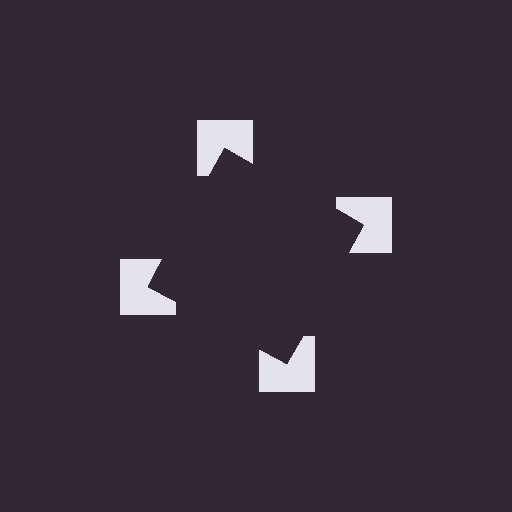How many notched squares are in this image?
There are 4 — one at each vertex of the illusory square.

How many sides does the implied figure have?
4 sides.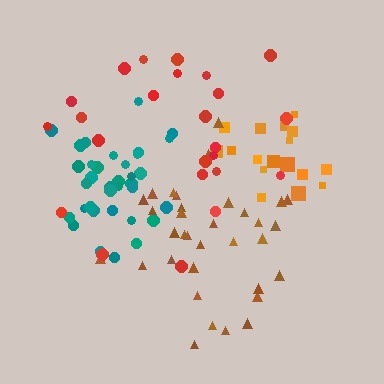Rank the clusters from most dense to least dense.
teal, orange, brown, red.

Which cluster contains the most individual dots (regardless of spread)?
Teal (35).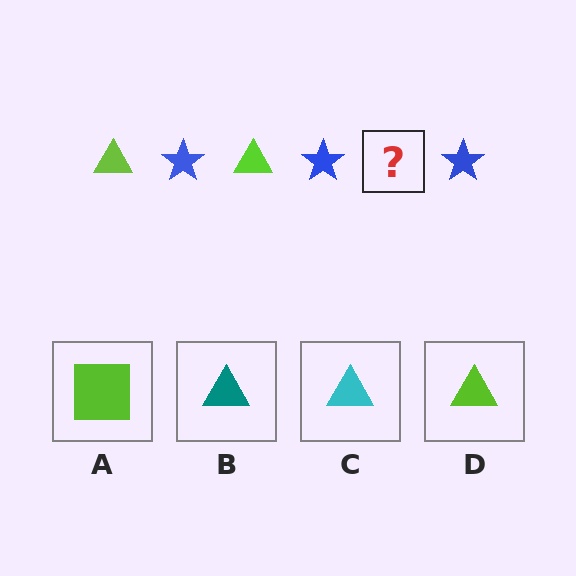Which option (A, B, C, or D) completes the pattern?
D.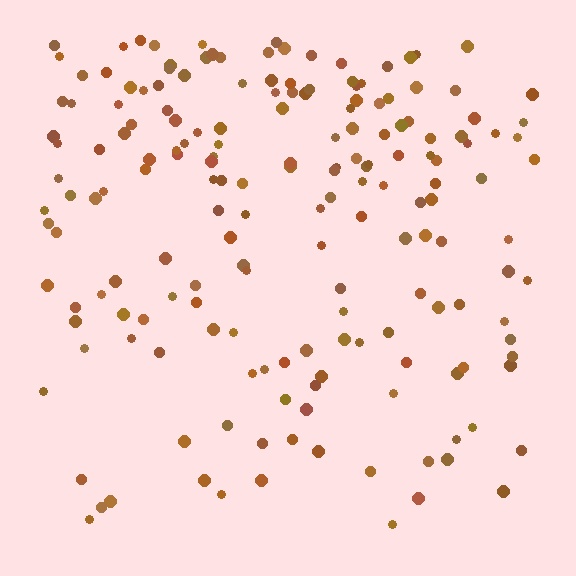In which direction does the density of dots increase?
From bottom to top, with the top side densest.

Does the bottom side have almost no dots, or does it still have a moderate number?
Still a moderate number, just noticeably fewer than the top.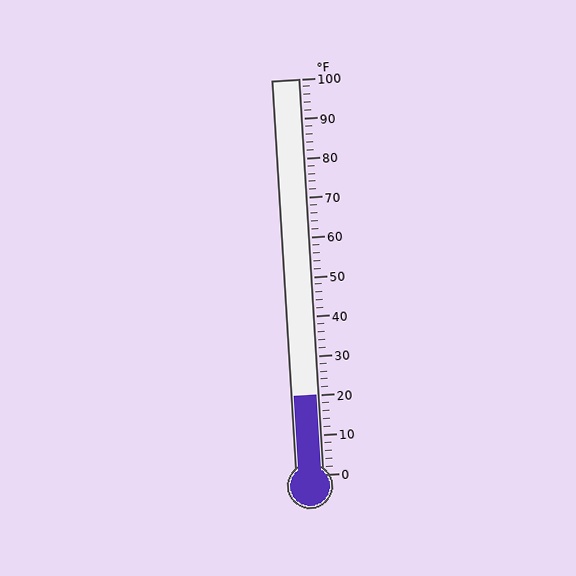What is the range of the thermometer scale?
The thermometer scale ranges from 0°F to 100°F.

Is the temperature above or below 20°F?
The temperature is at 20°F.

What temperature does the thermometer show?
The thermometer shows approximately 20°F.